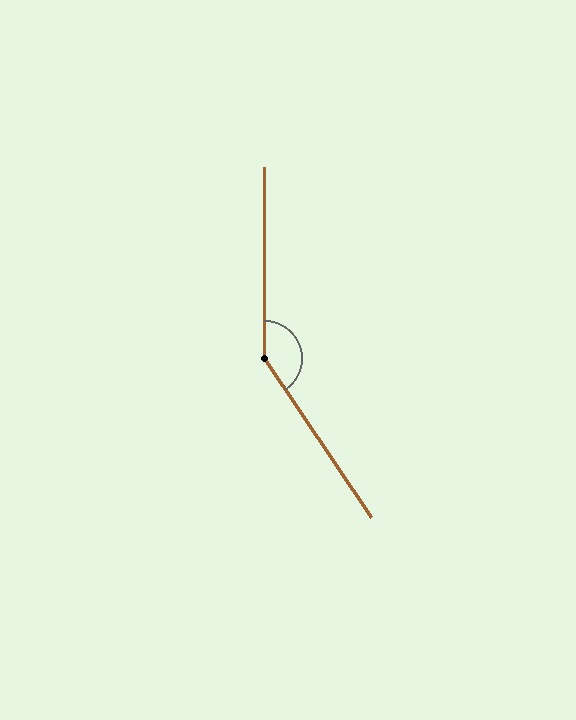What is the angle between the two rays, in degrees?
Approximately 146 degrees.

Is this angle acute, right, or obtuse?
It is obtuse.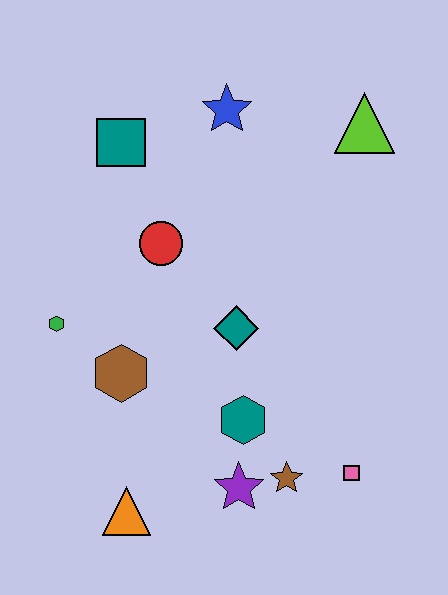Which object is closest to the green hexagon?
The brown hexagon is closest to the green hexagon.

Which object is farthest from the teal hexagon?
The lime triangle is farthest from the teal hexagon.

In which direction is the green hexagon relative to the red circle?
The green hexagon is to the left of the red circle.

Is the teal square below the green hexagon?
No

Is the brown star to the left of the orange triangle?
No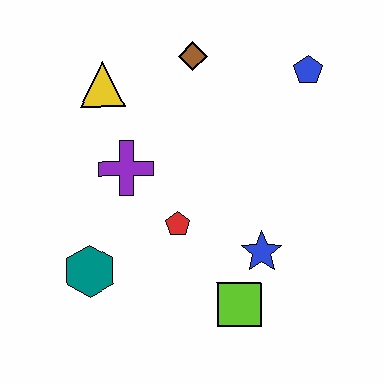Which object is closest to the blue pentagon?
The brown diamond is closest to the blue pentagon.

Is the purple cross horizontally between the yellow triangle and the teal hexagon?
No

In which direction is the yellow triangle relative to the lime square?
The yellow triangle is above the lime square.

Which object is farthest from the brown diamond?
The lime square is farthest from the brown diamond.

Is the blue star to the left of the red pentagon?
No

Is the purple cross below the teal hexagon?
No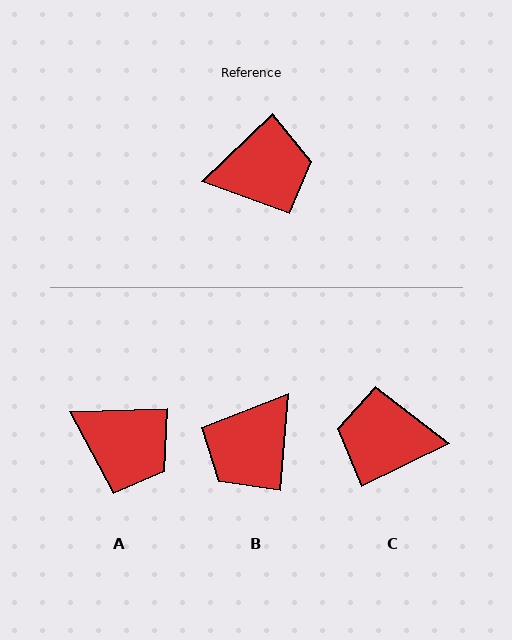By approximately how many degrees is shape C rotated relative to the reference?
Approximately 162 degrees counter-clockwise.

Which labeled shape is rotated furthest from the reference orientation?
C, about 162 degrees away.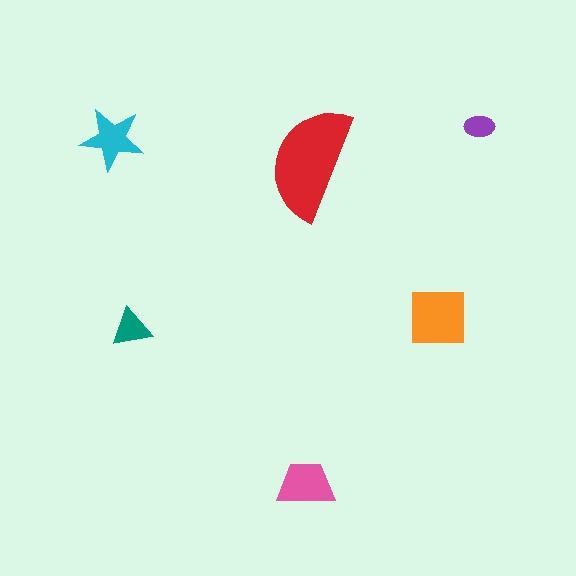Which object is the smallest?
The purple ellipse.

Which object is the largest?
The red semicircle.